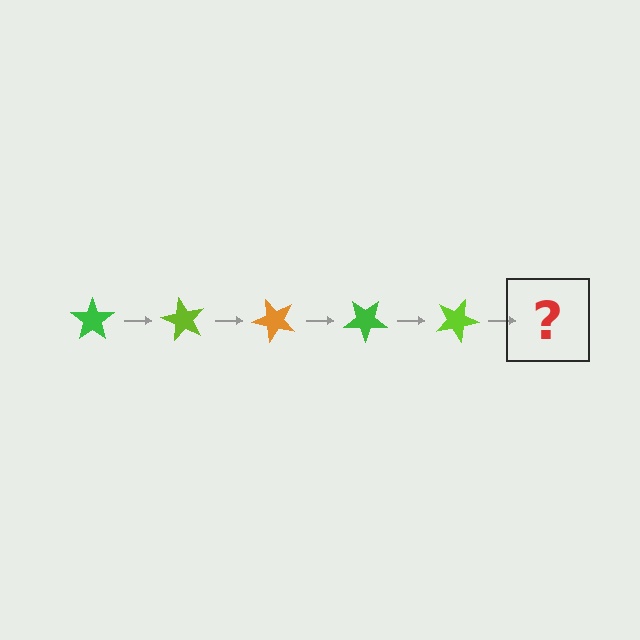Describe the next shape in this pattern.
It should be an orange star, rotated 300 degrees from the start.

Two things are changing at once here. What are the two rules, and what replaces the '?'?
The two rules are that it rotates 60 degrees each step and the color cycles through green, lime, and orange. The '?' should be an orange star, rotated 300 degrees from the start.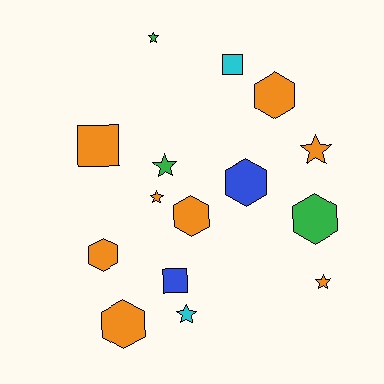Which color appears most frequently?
Orange, with 8 objects.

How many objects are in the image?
There are 15 objects.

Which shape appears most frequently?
Star, with 6 objects.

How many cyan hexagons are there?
There are no cyan hexagons.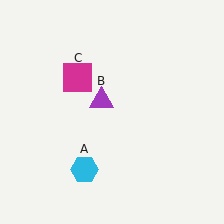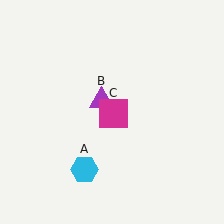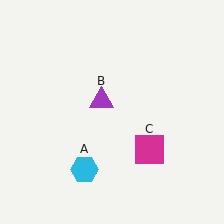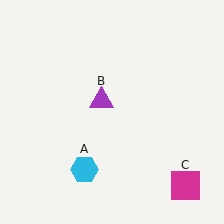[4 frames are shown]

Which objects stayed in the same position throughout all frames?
Cyan hexagon (object A) and purple triangle (object B) remained stationary.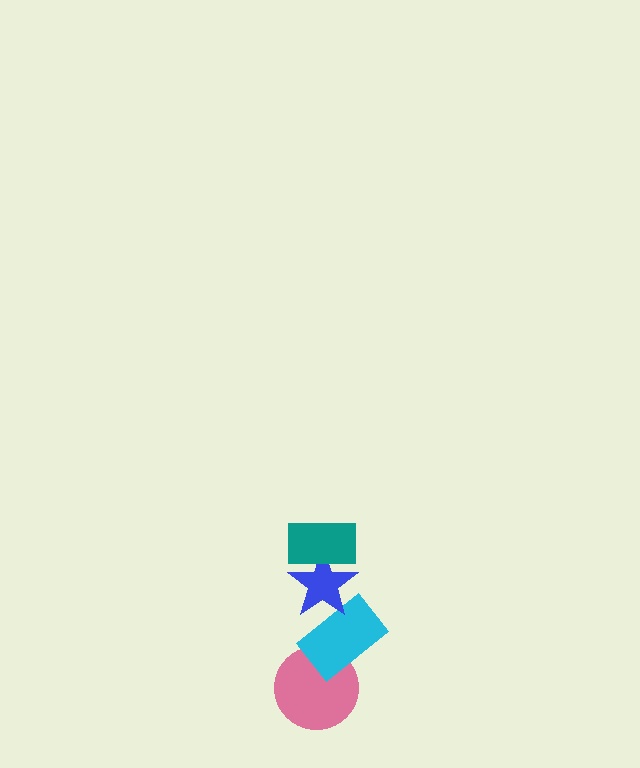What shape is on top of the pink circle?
The cyan rectangle is on top of the pink circle.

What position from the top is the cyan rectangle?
The cyan rectangle is 3rd from the top.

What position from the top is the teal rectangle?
The teal rectangle is 1st from the top.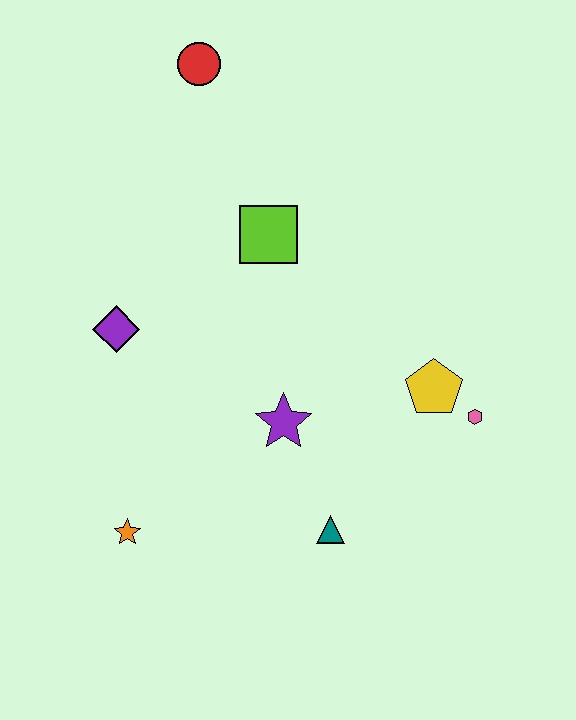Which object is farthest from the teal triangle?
The red circle is farthest from the teal triangle.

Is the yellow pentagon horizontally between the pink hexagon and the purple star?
Yes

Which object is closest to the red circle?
The lime square is closest to the red circle.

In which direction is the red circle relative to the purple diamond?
The red circle is above the purple diamond.